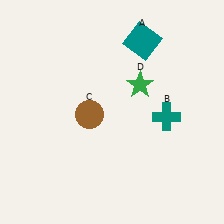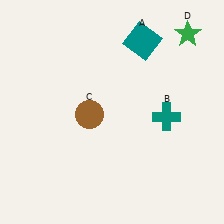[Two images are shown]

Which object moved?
The green star (D) moved up.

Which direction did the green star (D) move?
The green star (D) moved up.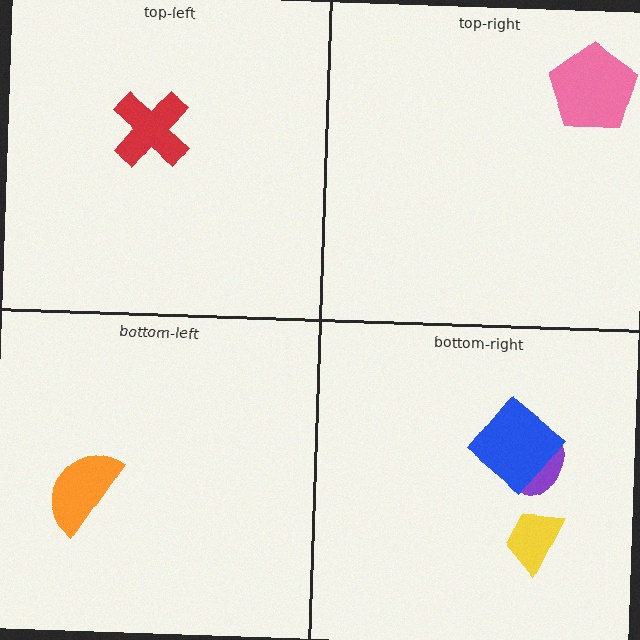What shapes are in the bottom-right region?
The yellow trapezoid, the purple ellipse, the blue diamond.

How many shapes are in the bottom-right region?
3.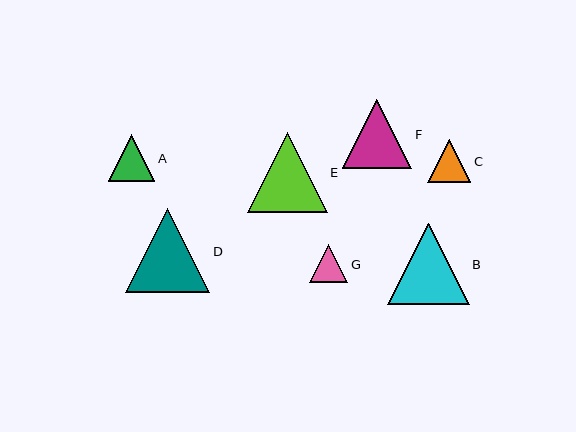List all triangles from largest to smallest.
From largest to smallest: D, B, E, F, A, C, G.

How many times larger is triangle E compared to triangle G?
Triangle E is approximately 2.1 times the size of triangle G.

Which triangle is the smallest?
Triangle G is the smallest with a size of approximately 39 pixels.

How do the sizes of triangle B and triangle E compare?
Triangle B and triangle E are approximately the same size.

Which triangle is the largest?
Triangle D is the largest with a size of approximately 84 pixels.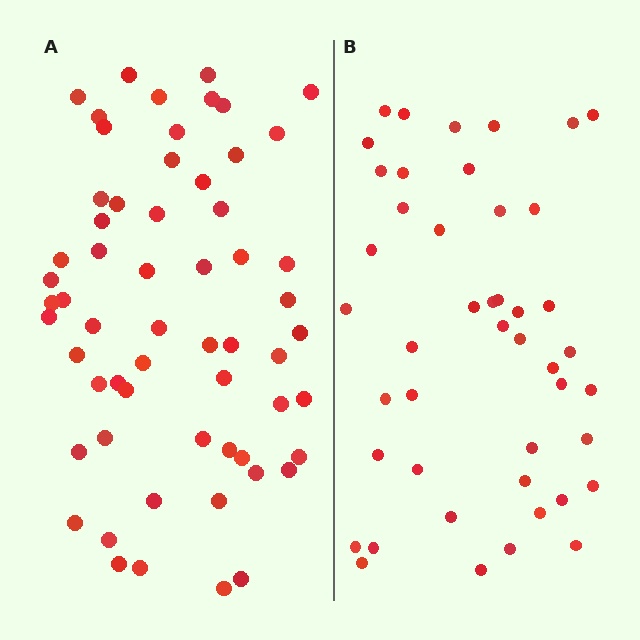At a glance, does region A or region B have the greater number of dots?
Region A (the left region) has more dots.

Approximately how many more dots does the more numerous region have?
Region A has approximately 15 more dots than region B.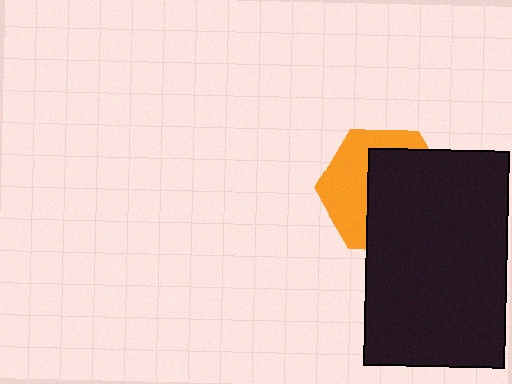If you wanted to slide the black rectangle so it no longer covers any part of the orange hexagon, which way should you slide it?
Slide it right — that is the most direct way to separate the two shapes.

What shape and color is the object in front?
The object in front is a black rectangle.